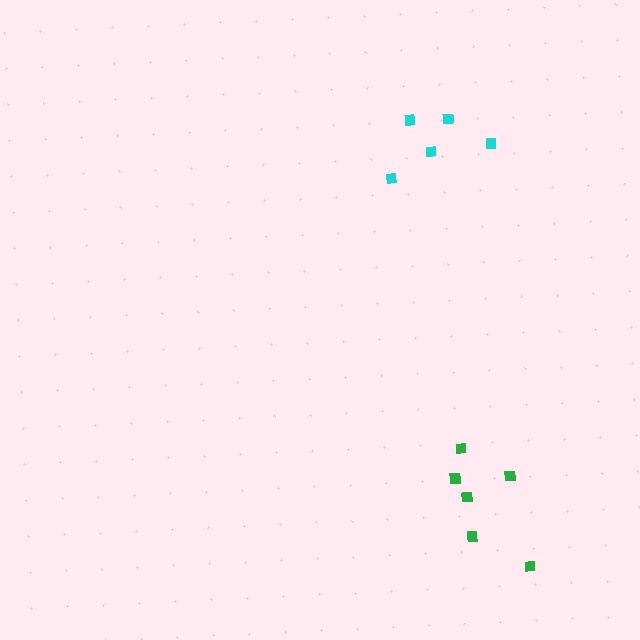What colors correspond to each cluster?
The clusters are colored: cyan, green.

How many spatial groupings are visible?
There are 2 spatial groupings.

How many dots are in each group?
Group 1: 5 dots, Group 2: 6 dots (11 total).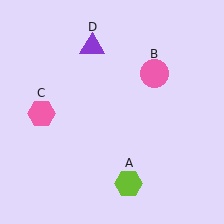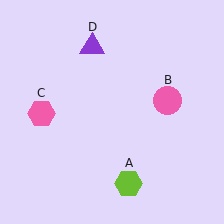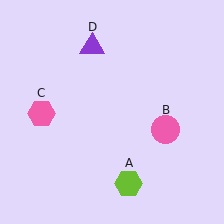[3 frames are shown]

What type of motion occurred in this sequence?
The pink circle (object B) rotated clockwise around the center of the scene.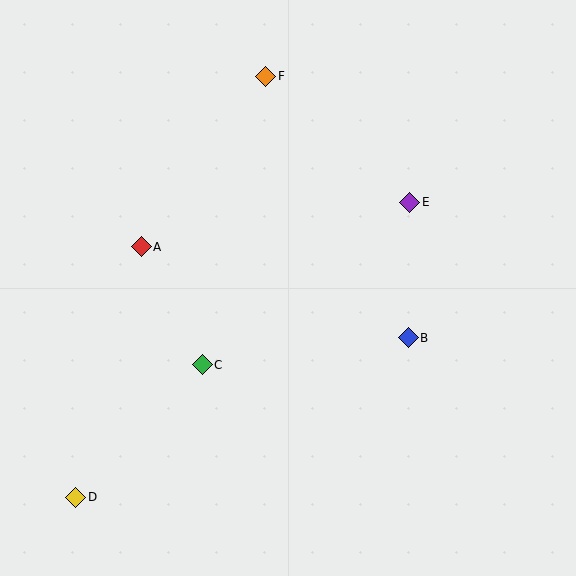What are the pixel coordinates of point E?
Point E is at (410, 202).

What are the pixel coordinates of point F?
Point F is at (266, 76).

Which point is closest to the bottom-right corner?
Point B is closest to the bottom-right corner.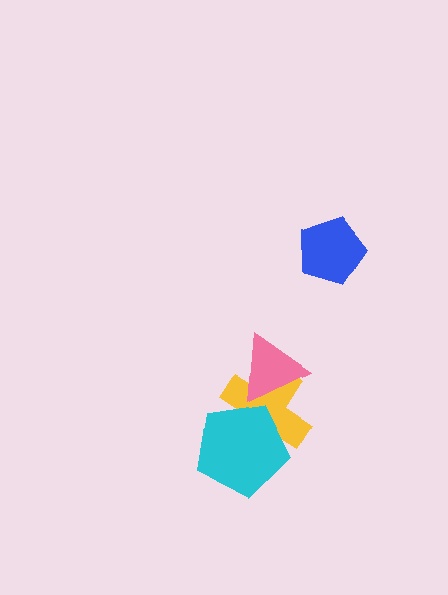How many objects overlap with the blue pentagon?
0 objects overlap with the blue pentagon.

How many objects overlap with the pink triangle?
1 object overlaps with the pink triangle.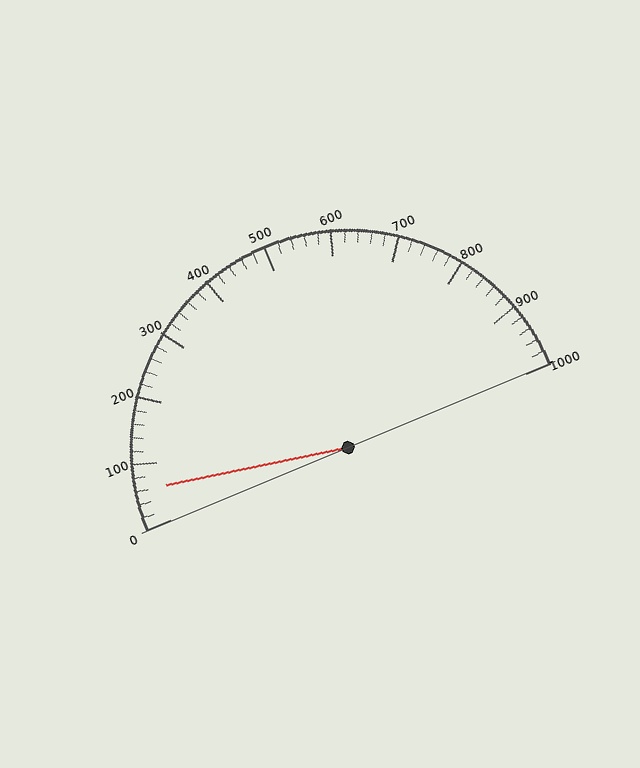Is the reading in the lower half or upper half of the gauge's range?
The reading is in the lower half of the range (0 to 1000).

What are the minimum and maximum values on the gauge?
The gauge ranges from 0 to 1000.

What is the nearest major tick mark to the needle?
The nearest major tick mark is 100.